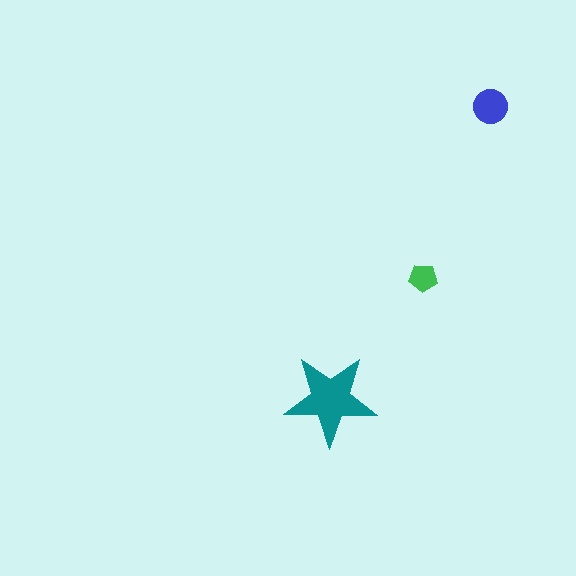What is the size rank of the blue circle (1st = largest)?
2nd.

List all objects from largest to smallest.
The teal star, the blue circle, the green pentagon.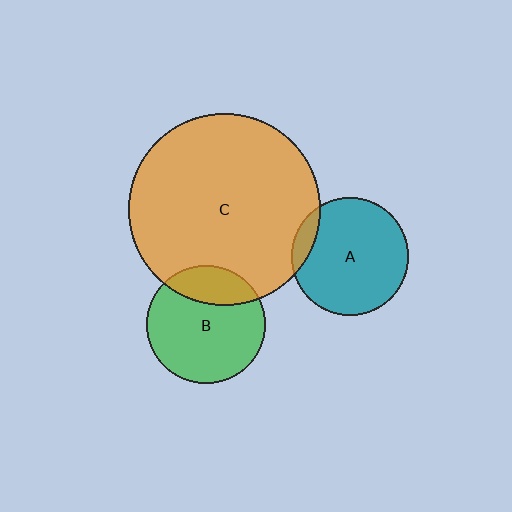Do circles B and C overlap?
Yes.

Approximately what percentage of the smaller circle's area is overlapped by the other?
Approximately 25%.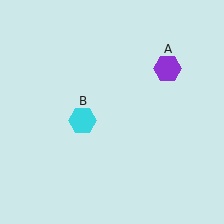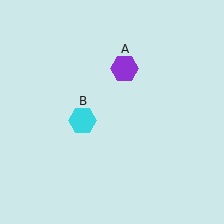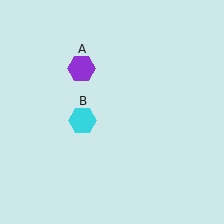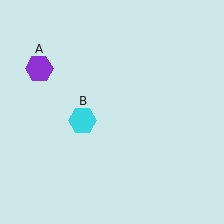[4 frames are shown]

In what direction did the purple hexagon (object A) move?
The purple hexagon (object A) moved left.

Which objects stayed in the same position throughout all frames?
Cyan hexagon (object B) remained stationary.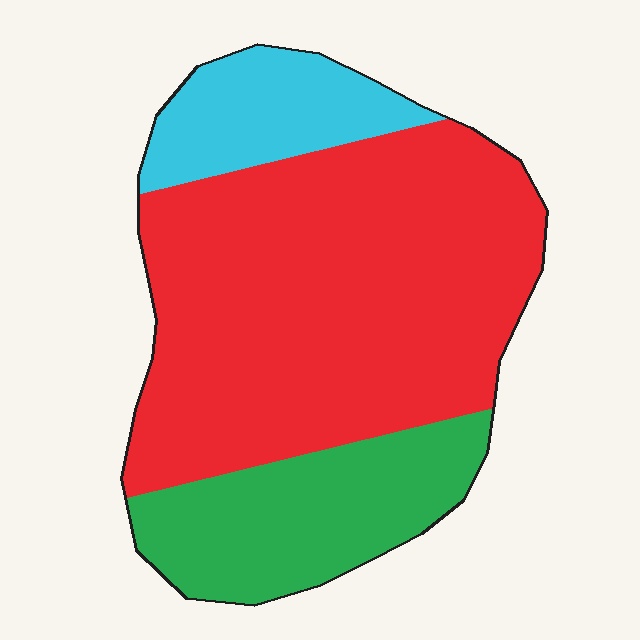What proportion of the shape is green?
Green covers roughly 25% of the shape.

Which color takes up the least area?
Cyan, at roughly 15%.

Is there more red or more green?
Red.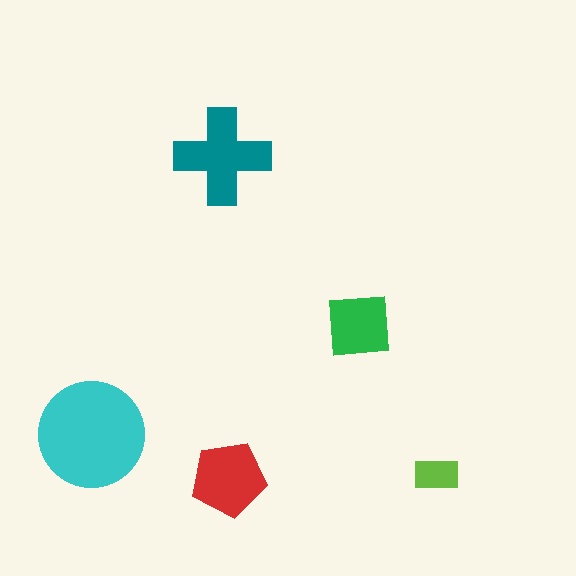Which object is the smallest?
The lime rectangle.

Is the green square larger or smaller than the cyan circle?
Smaller.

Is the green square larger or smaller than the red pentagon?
Smaller.